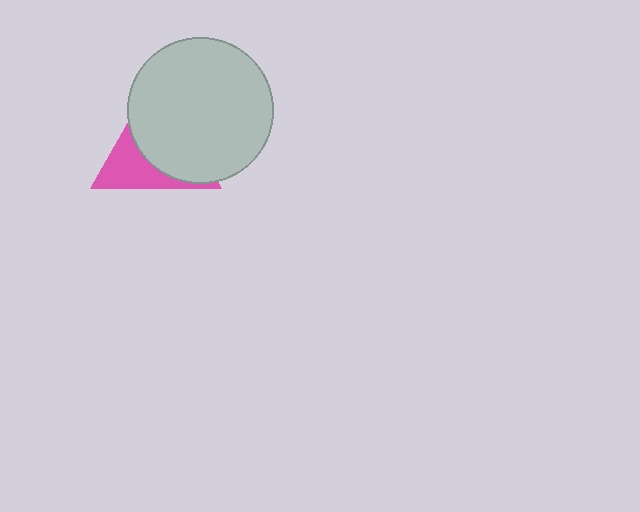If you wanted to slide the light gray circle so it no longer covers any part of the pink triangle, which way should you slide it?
Slide it toward the upper-right — that is the most direct way to separate the two shapes.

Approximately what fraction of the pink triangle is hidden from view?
Roughly 62% of the pink triangle is hidden behind the light gray circle.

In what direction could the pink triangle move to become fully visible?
The pink triangle could move toward the lower-left. That would shift it out from behind the light gray circle entirely.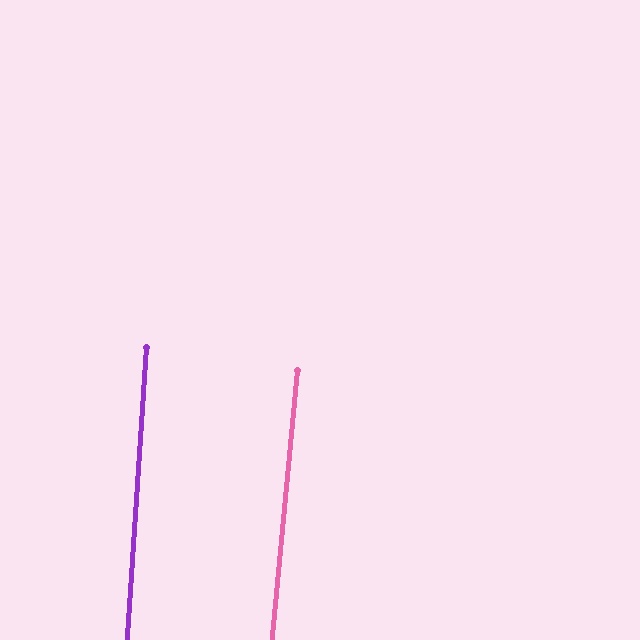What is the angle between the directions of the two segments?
Approximately 2 degrees.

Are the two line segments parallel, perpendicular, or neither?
Parallel — their directions differ by only 1.6°.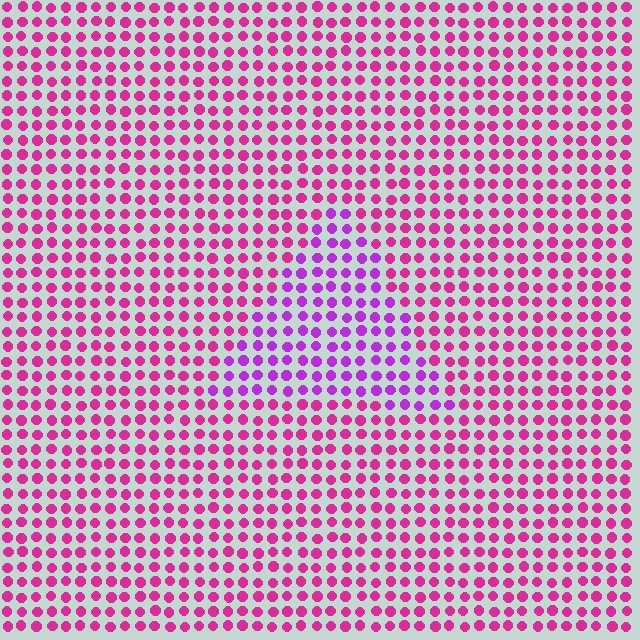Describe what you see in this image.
The image is filled with small magenta elements in a uniform arrangement. A triangle-shaped region is visible where the elements are tinted to a slightly different hue, forming a subtle color boundary.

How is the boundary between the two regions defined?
The boundary is defined purely by a slight shift in hue (about 33 degrees). Spacing, size, and orientation are identical on both sides.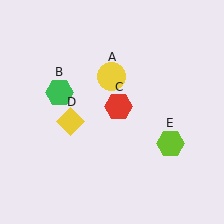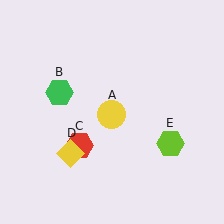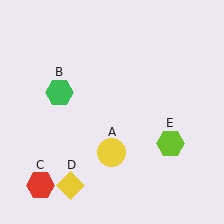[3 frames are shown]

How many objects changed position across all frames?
3 objects changed position: yellow circle (object A), red hexagon (object C), yellow diamond (object D).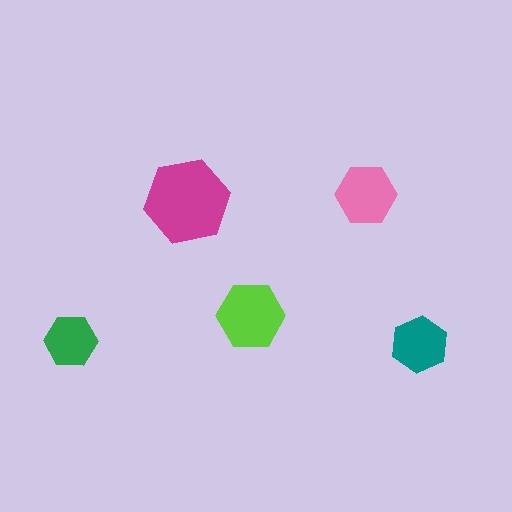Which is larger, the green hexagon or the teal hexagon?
The teal one.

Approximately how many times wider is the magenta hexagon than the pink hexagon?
About 1.5 times wider.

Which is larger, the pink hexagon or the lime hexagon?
The lime one.